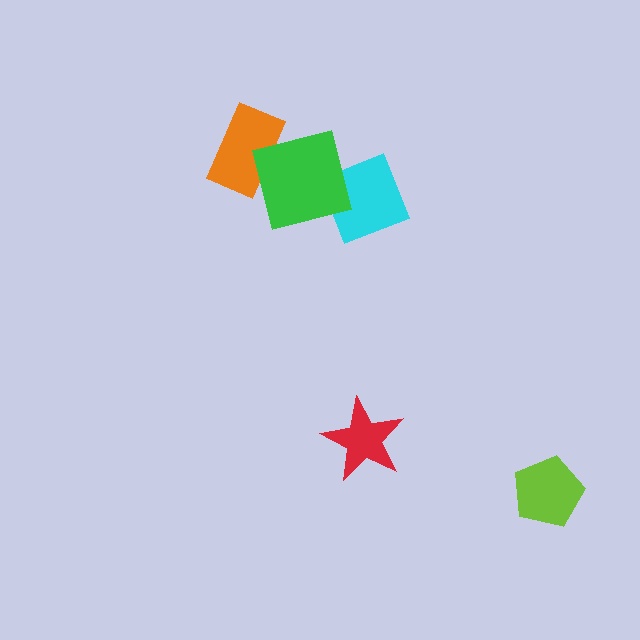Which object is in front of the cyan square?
The green square is in front of the cyan square.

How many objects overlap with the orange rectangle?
1 object overlaps with the orange rectangle.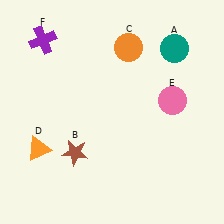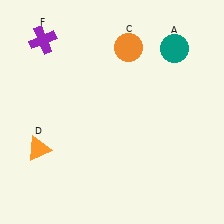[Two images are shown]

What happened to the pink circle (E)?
The pink circle (E) was removed in Image 2. It was in the top-right area of Image 1.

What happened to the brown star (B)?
The brown star (B) was removed in Image 2. It was in the bottom-left area of Image 1.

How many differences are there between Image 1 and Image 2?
There are 2 differences between the two images.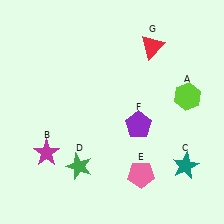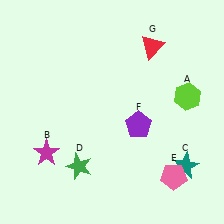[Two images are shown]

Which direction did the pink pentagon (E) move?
The pink pentagon (E) moved right.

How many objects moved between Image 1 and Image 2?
1 object moved between the two images.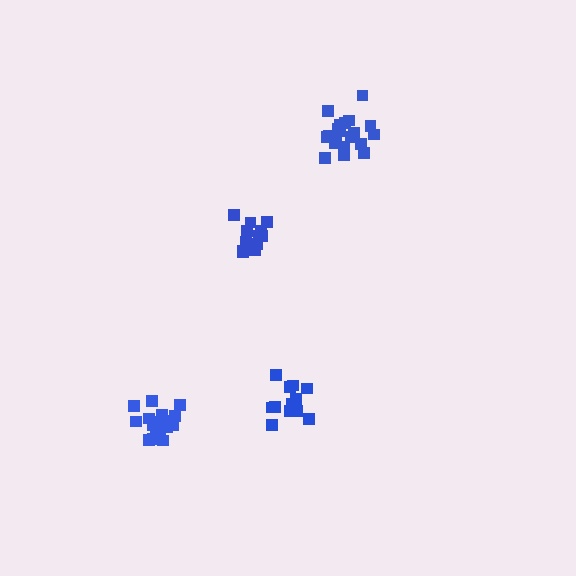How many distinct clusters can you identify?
There are 4 distinct clusters.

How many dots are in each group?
Group 1: 14 dots, Group 2: 14 dots, Group 3: 19 dots, Group 4: 20 dots (67 total).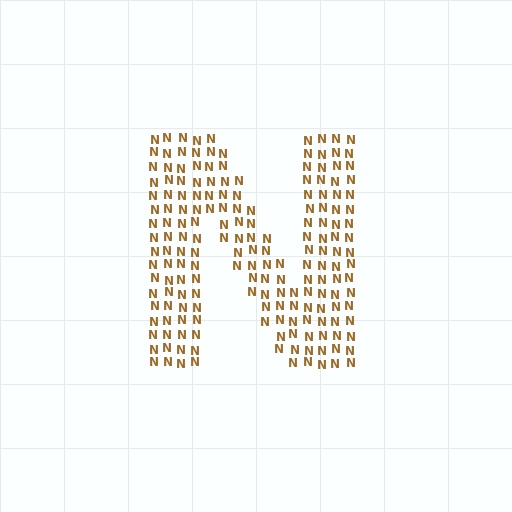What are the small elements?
The small elements are letter N's.